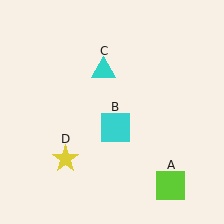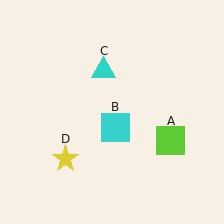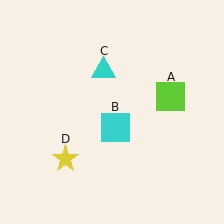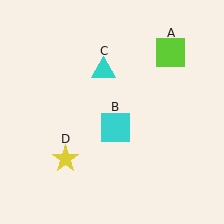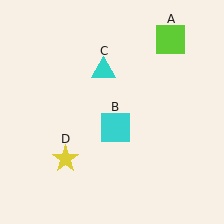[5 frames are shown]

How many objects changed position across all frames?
1 object changed position: lime square (object A).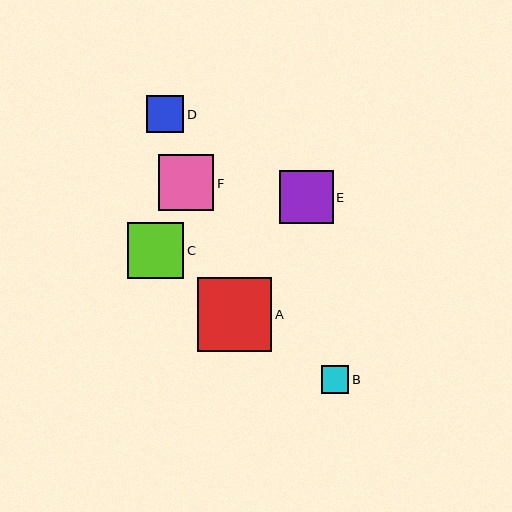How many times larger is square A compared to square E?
Square A is approximately 1.4 times the size of square E.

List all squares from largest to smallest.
From largest to smallest: A, C, F, E, D, B.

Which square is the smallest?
Square B is the smallest with a size of approximately 27 pixels.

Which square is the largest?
Square A is the largest with a size of approximately 74 pixels.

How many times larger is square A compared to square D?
Square A is approximately 2.0 times the size of square D.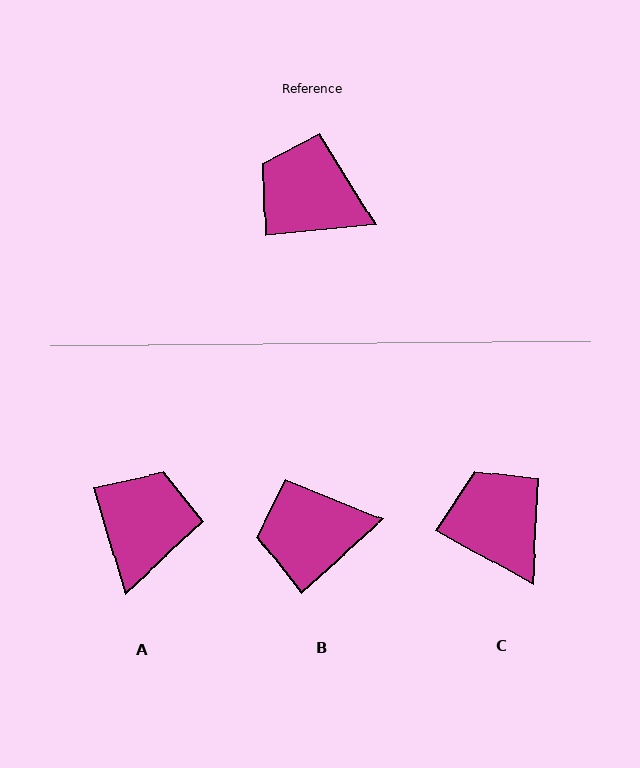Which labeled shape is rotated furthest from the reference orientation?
A, about 79 degrees away.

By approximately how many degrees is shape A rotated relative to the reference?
Approximately 79 degrees clockwise.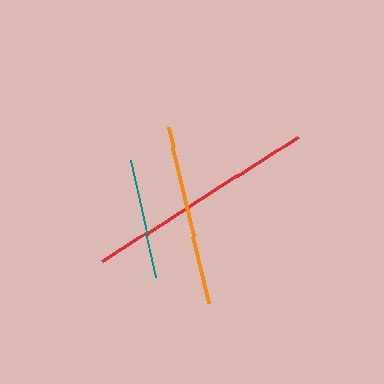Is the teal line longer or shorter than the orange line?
The orange line is longer than the teal line.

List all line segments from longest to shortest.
From longest to shortest: red, orange, teal.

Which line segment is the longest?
The red line is the longest at approximately 231 pixels.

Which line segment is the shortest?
The teal line is the shortest at approximately 119 pixels.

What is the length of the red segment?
The red segment is approximately 231 pixels long.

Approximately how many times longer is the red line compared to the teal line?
The red line is approximately 1.9 times the length of the teal line.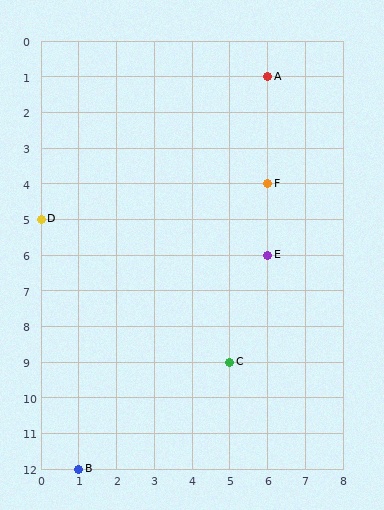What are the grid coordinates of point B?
Point B is at grid coordinates (1, 12).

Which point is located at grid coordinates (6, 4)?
Point F is at (6, 4).